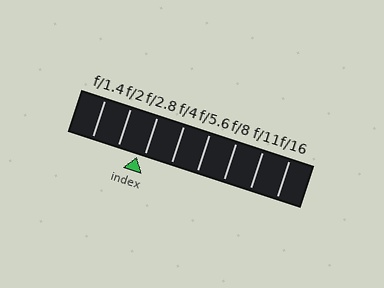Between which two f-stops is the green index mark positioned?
The index mark is between f/2 and f/2.8.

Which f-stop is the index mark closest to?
The index mark is closest to f/2.8.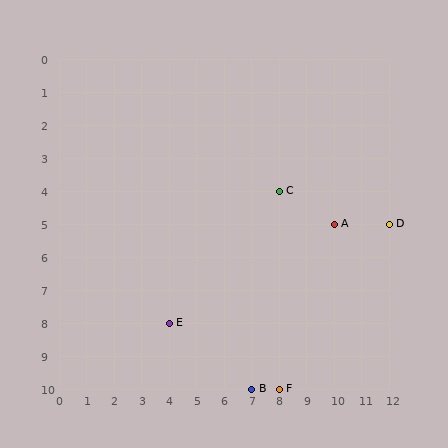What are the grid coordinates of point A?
Point A is at grid coordinates (10, 5).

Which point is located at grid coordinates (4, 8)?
Point E is at (4, 8).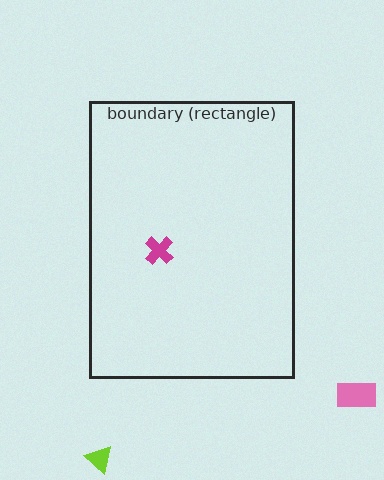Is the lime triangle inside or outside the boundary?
Outside.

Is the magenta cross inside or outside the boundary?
Inside.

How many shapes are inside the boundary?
1 inside, 2 outside.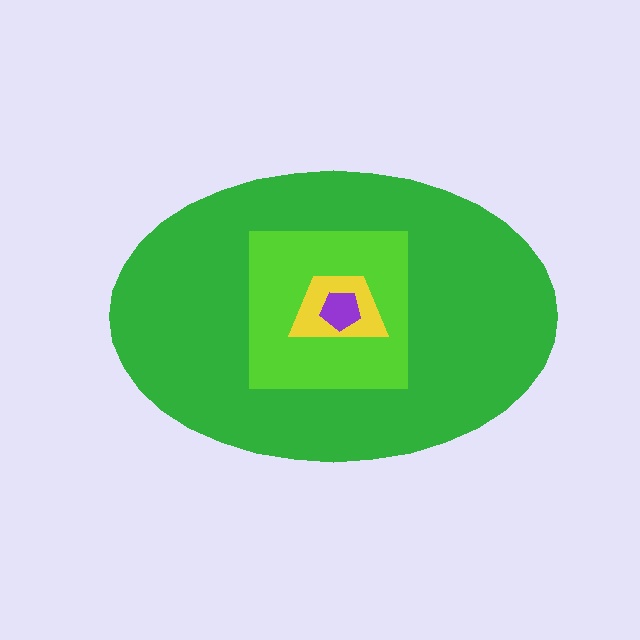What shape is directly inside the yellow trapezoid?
The purple pentagon.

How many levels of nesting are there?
4.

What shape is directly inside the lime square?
The yellow trapezoid.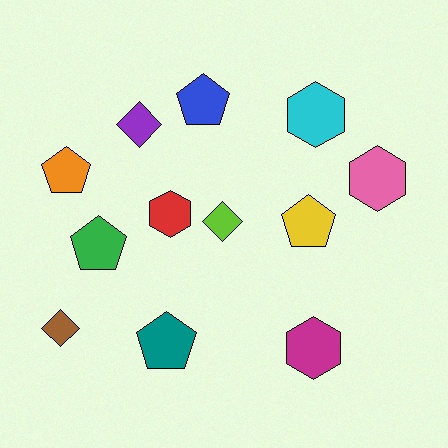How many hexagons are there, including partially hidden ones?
There are 4 hexagons.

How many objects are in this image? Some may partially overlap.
There are 12 objects.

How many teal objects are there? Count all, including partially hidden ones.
There is 1 teal object.